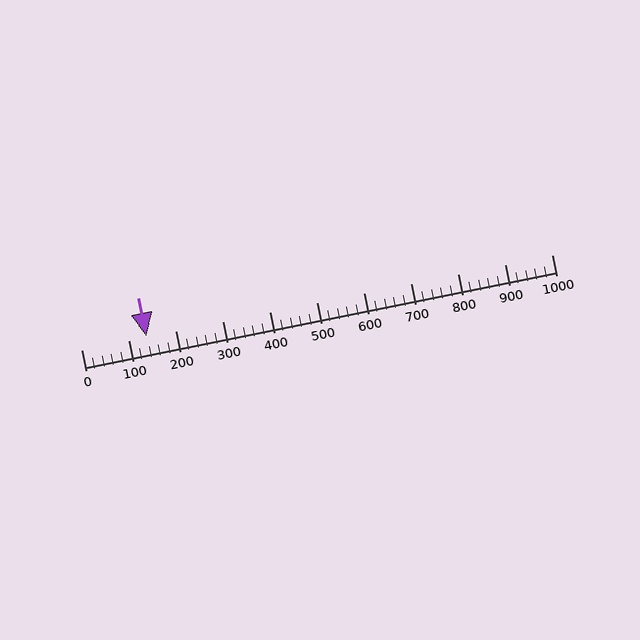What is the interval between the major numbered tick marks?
The major tick marks are spaced 100 units apart.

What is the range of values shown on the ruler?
The ruler shows values from 0 to 1000.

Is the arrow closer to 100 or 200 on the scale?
The arrow is closer to 100.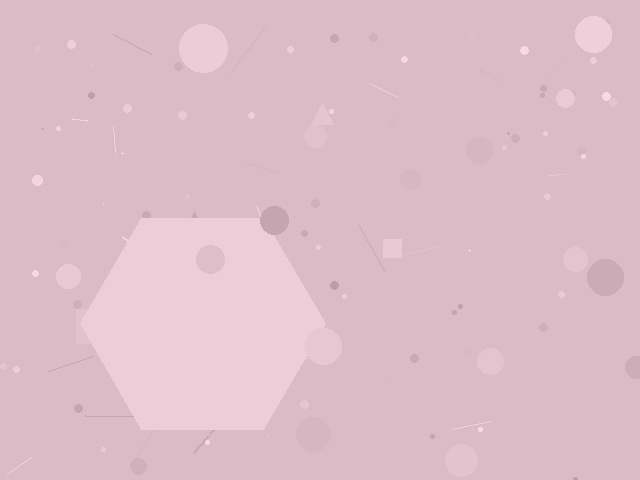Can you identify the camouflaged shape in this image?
The camouflaged shape is a hexagon.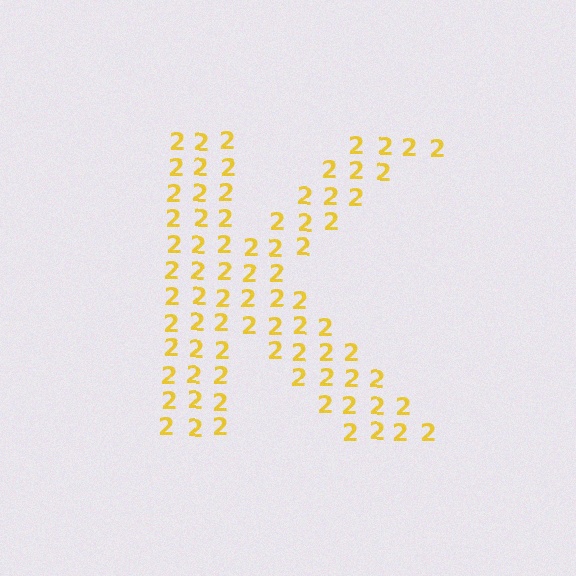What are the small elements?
The small elements are digit 2's.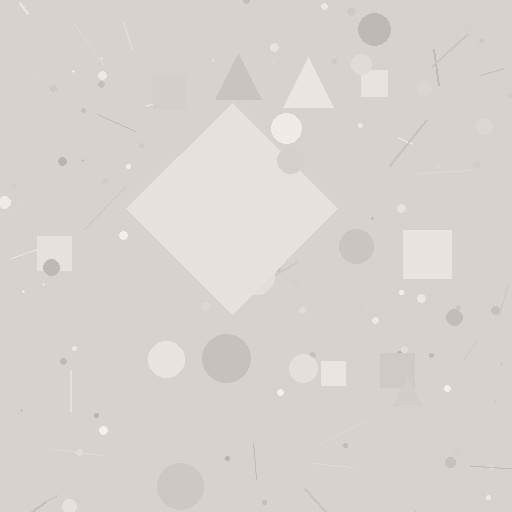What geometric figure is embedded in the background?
A diamond is embedded in the background.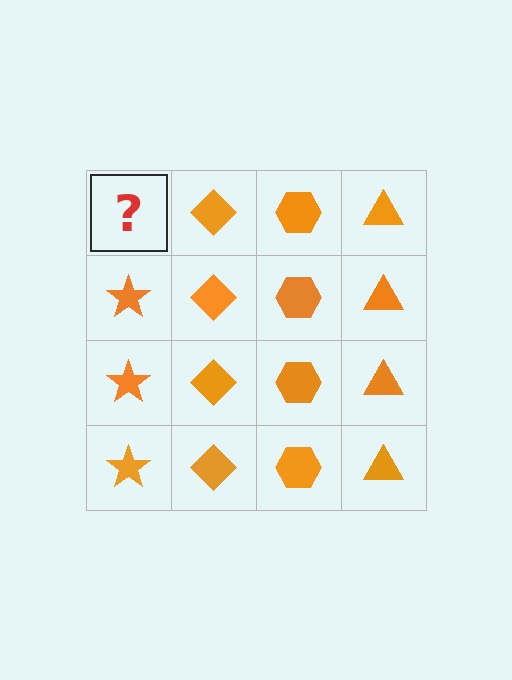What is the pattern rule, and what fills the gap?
The rule is that each column has a consistent shape. The gap should be filled with an orange star.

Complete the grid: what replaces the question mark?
The question mark should be replaced with an orange star.